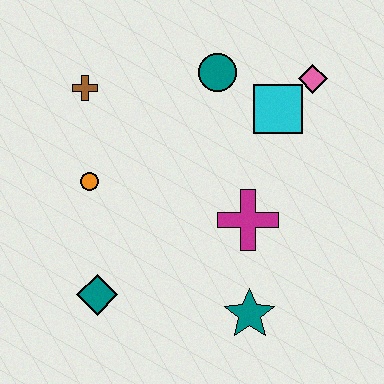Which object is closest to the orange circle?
The brown cross is closest to the orange circle.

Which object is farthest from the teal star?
The brown cross is farthest from the teal star.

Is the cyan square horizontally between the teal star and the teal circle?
No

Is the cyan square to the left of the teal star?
No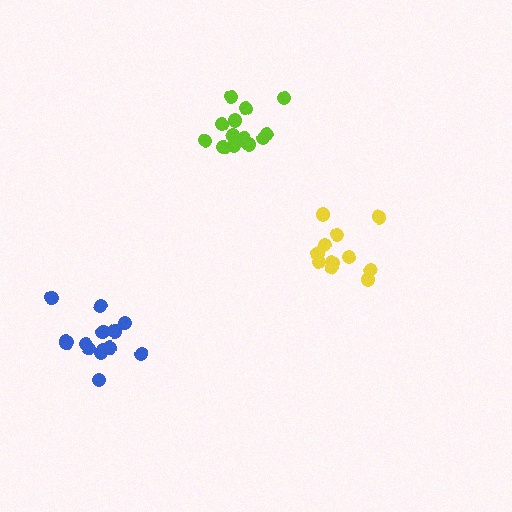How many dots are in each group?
Group 1: 11 dots, Group 2: 14 dots, Group 3: 14 dots (39 total).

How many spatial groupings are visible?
There are 3 spatial groupings.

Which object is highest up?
The lime cluster is topmost.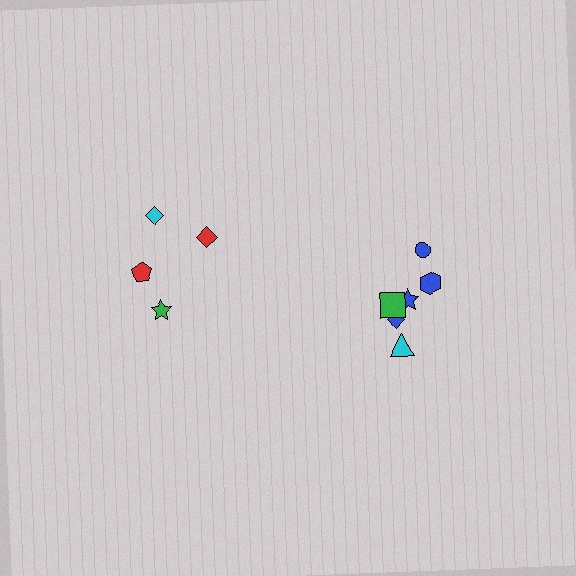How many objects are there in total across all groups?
There are 10 objects.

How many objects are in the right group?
There are 6 objects.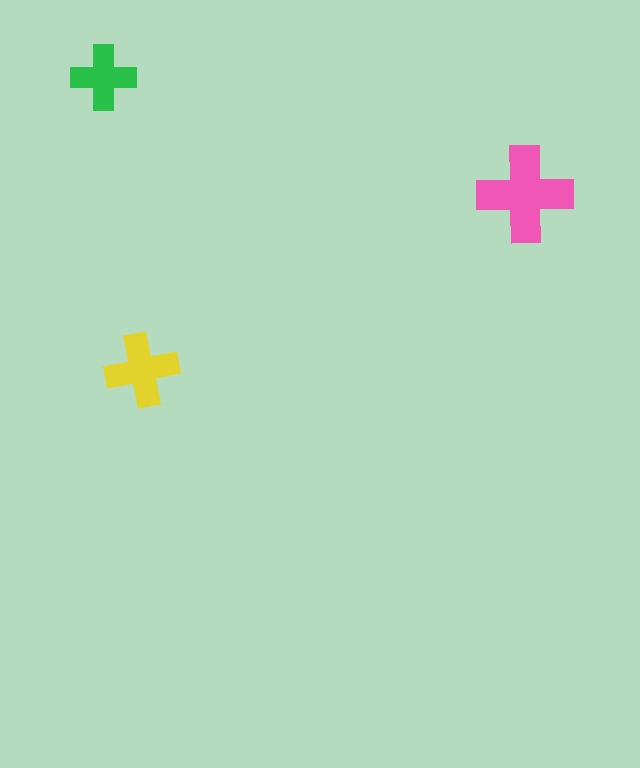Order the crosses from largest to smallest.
the pink one, the yellow one, the green one.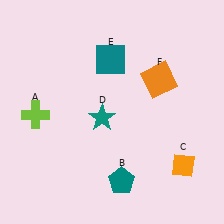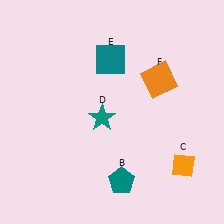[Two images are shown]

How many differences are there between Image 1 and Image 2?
There is 1 difference between the two images.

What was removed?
The lime cross (A) was removed in Image 2.